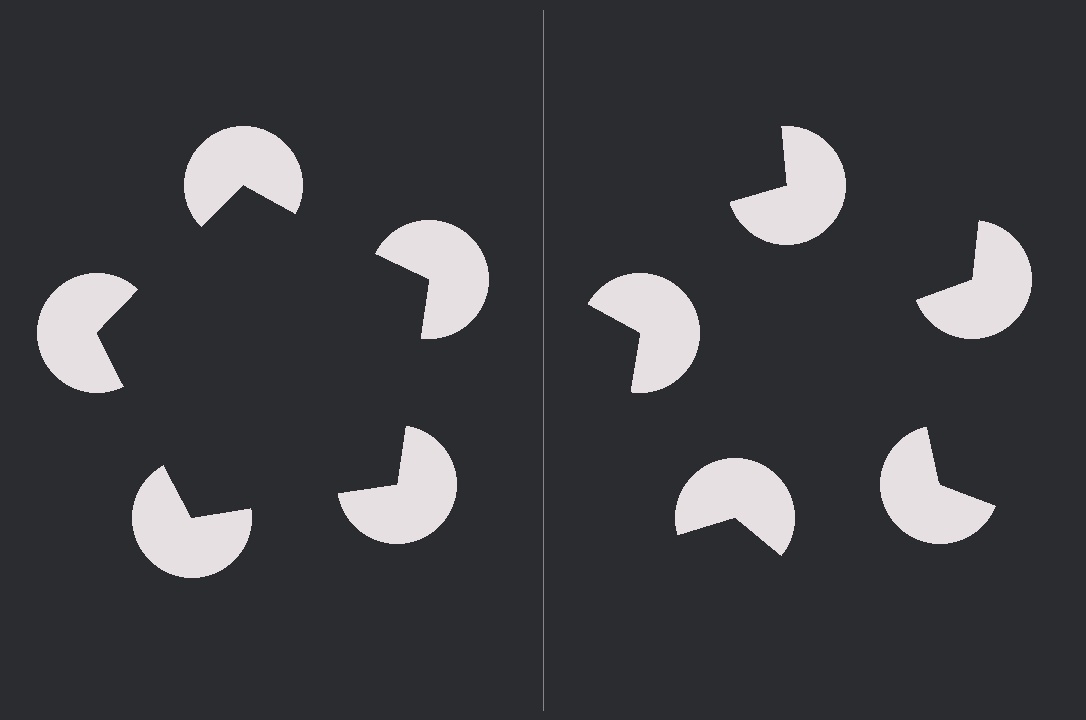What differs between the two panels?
The pac-man discs are positioned identically on both sides; only the wedge orientations differ. On the left they align to a pentagon; on the right they are misaligned.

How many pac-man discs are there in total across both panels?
10 — 5 on each side.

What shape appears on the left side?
An illusory pentagon.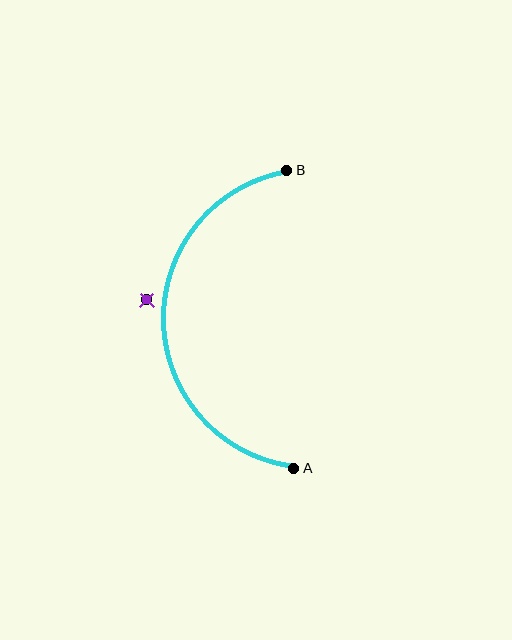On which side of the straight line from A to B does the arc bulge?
The arc bulges to the left of the straight line connecting A and B.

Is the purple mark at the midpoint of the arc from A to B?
No — the purple mark does not lie on the arc at all. It sits slightly outside the curve.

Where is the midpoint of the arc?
The arc midpoint is the point on the curve farthest from the straight line joining A and B. It sits to the left of that line.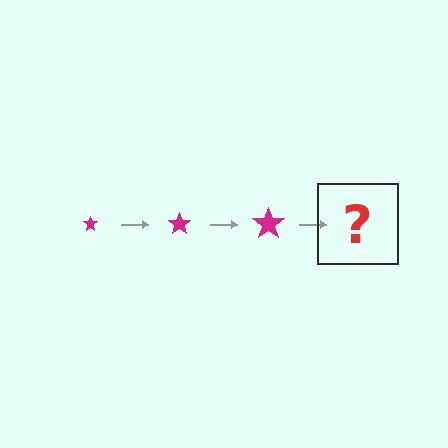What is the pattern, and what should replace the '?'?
The pattern is that the star gets progressively larger each step. The '?' should be a magenta star, larger than the previous one.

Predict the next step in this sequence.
The next step is a magenta star, larger than the previous one.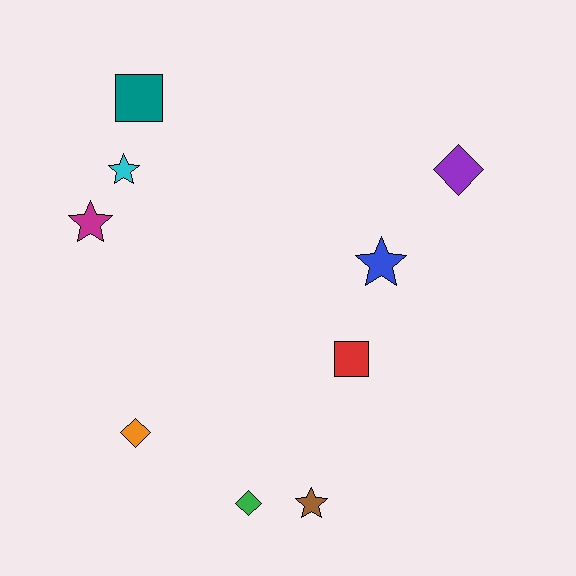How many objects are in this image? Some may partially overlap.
There are 9 objects.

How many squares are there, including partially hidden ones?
There are 2 squares.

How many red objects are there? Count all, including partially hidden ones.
There is 1 red object.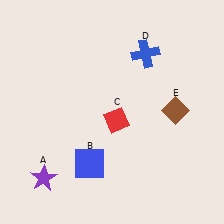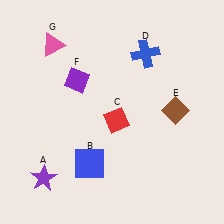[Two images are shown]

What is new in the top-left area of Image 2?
A pink triangle (G) was added in the top-left area of Image 2.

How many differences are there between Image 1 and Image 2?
There are 2 differences between the two images.